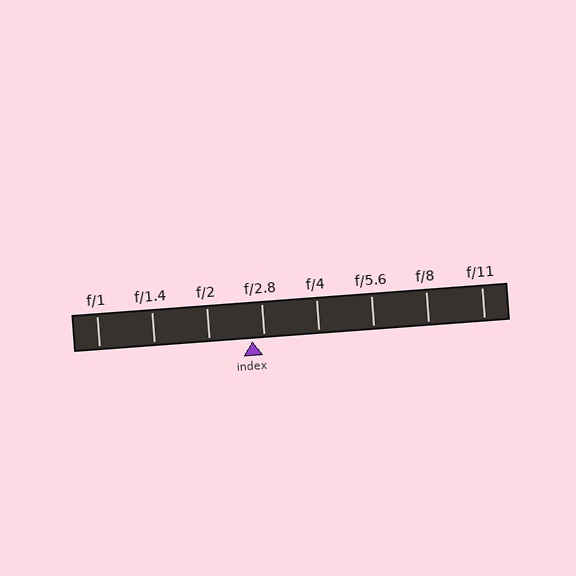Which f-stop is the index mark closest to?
The index mark is closest to f/2.8.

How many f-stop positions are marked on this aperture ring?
There are 8 f-stop positions marked.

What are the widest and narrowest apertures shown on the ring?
The widest aperture shown is f/1 and the narrowest is f/11.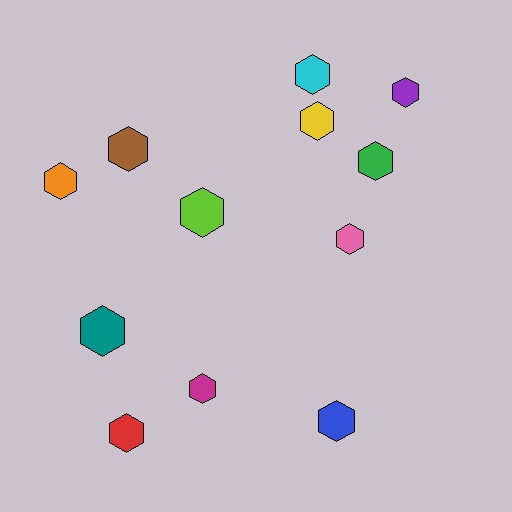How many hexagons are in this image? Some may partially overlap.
There are 12 hexagons.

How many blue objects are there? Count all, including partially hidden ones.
There is 1 blue object.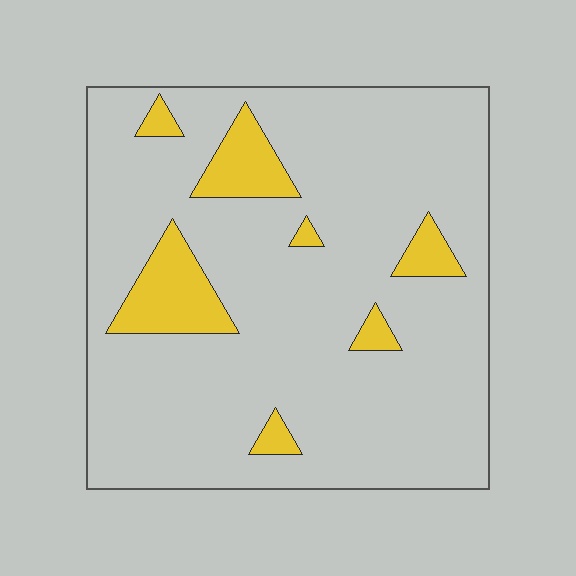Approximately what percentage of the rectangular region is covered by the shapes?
Approximately 15%.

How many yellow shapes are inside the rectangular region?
7.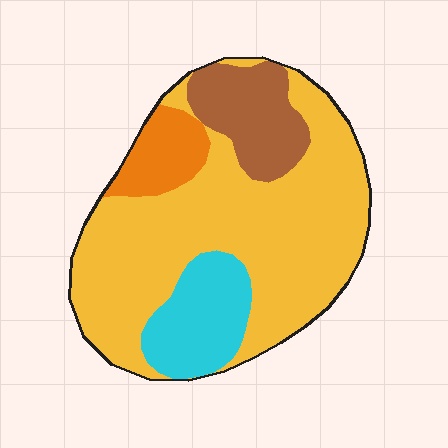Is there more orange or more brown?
Brown.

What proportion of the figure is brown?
Brown takes up about one eighth (1/8) of the figure.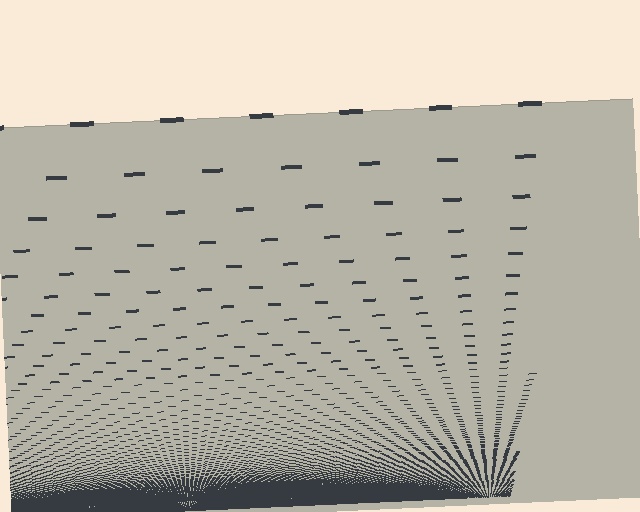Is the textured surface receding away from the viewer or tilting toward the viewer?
The surface appears to tilt toward the viewer. Texture elements get larger and sparser toward the top.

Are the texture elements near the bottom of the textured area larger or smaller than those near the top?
Smaller. The gradient is inverted — elements near the bottom are smaller and denser.